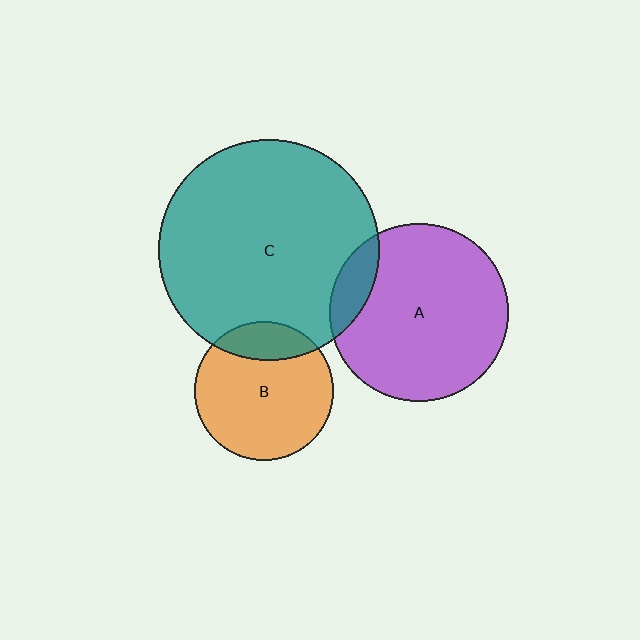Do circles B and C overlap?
Yes.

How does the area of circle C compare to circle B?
Approximately 2.5 times.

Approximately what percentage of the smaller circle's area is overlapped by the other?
Approximately 20%.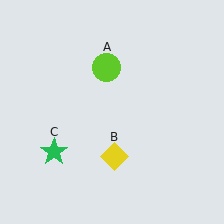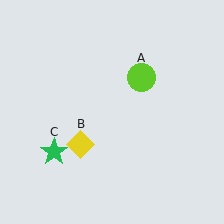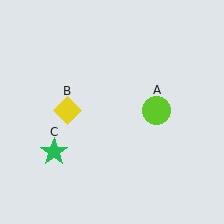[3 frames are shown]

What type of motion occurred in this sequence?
The lime circle (object A), yellow diamond (object B) rotated clockwise around the center of the scene.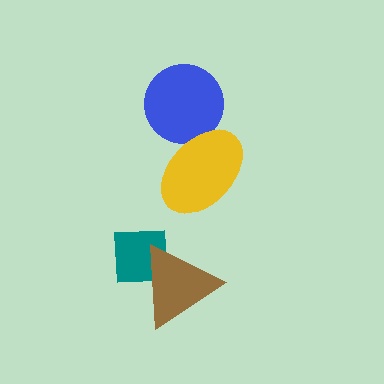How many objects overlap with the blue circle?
1 object overlaps with the blue circle.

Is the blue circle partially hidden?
Yes, it is partially covered by another shape.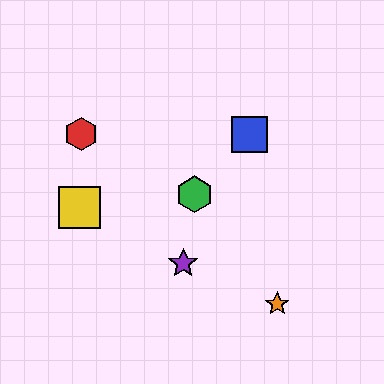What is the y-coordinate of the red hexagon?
The red hexagon is at y≈134.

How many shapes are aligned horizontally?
2 shapes (the red hexagon, the blue square) are aligned horizontally.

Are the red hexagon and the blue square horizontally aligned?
Yes, both are at y≈134.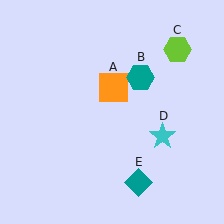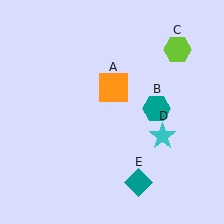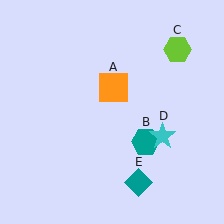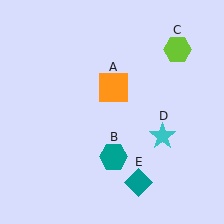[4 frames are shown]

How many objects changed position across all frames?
1 object changed position: teal hexagon (object B).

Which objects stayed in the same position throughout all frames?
Orange square (object A) and lime hexagon (object C) and cyan star (object D) and teal diamond (object E) remained stationary.